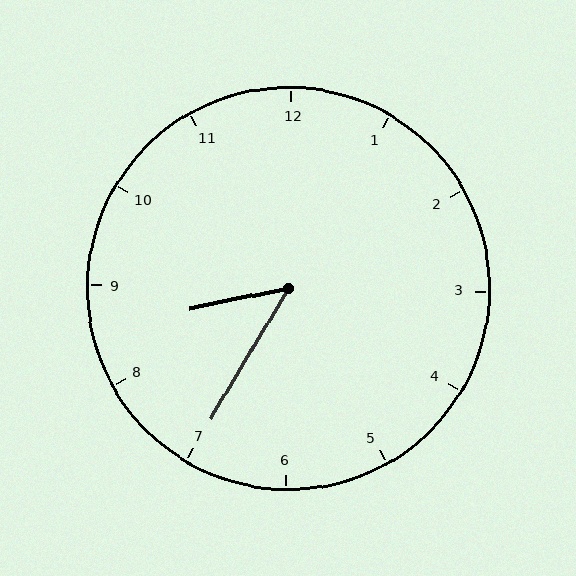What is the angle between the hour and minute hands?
Approximately 48 degrees.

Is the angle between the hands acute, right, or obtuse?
It is acute.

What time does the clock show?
8:35.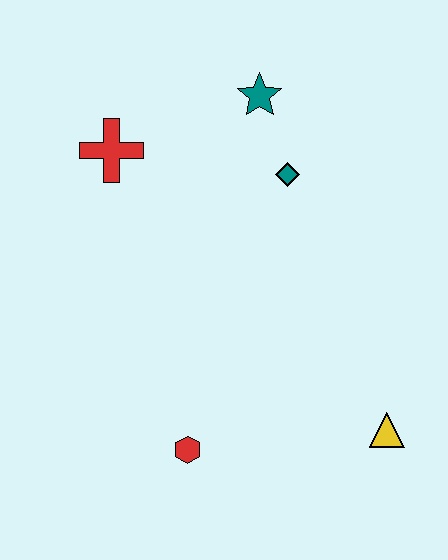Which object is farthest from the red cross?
The yellow triangle is farthest from the red cross.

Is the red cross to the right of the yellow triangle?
No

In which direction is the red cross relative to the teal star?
The red cross is to the left of the teal star.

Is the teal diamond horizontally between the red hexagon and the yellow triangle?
Yes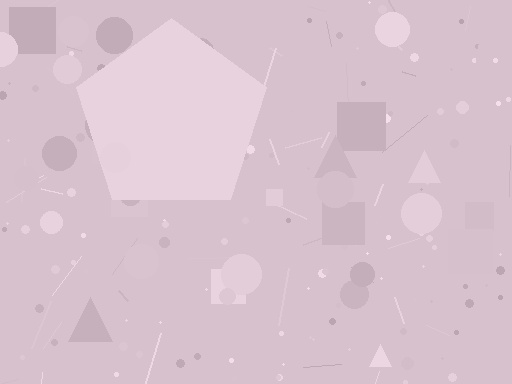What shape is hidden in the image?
A pentagon is hidden in the image.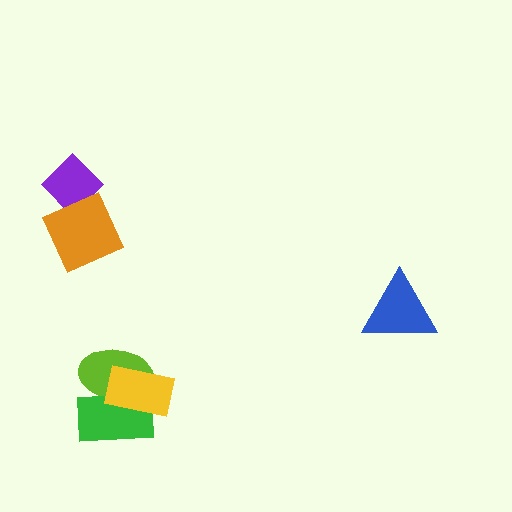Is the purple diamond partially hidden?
Yes, it is partially covered by another shape.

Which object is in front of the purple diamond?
The orange diamond is in front of the purple diamond.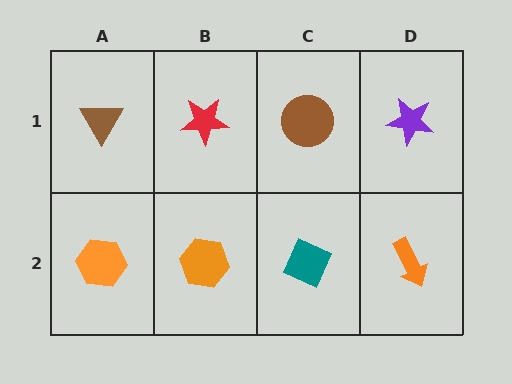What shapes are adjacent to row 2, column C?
A brown circle (row 1, column C), an orange hexagon (row 2, column B), an orange arrow (row 2, column D).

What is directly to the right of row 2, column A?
An orange hexagon.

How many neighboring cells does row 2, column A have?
2.